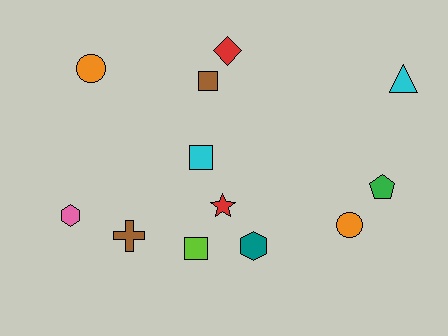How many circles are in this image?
There are 2 circles.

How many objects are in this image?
There are 12 objects.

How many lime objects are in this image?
There is 1 lime object.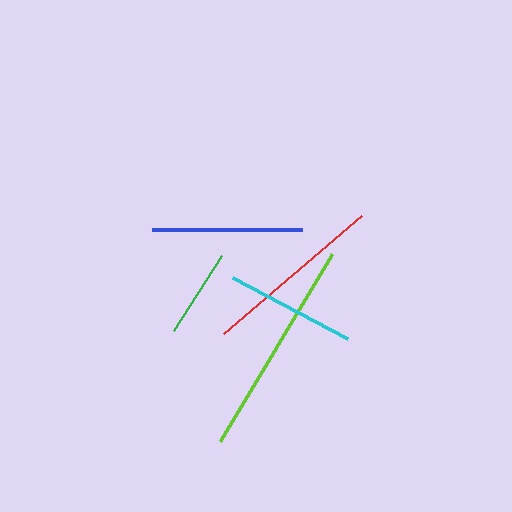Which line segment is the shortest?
The green line is the shortest at approximately 89 pixels.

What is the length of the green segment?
The green segment is approximately 89 pixels long.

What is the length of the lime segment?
The lime segment is approximately 218 pixels long.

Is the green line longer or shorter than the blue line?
The blue line is longer than the green line.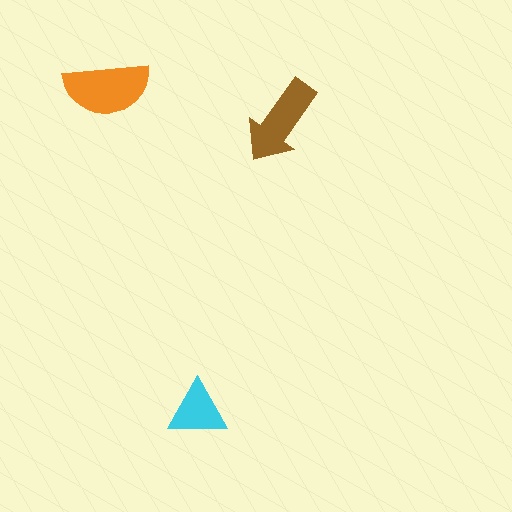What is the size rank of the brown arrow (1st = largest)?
2nd.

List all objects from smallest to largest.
The cyan triangle, the brown arrow, the orange semicircle.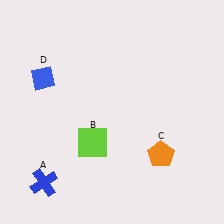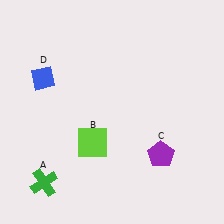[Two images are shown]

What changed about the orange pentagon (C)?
In Image 1, C is orange. In Image 2, it changed to purple.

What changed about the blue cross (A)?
In Image 1, A is blue. In Image 2, it changed to green.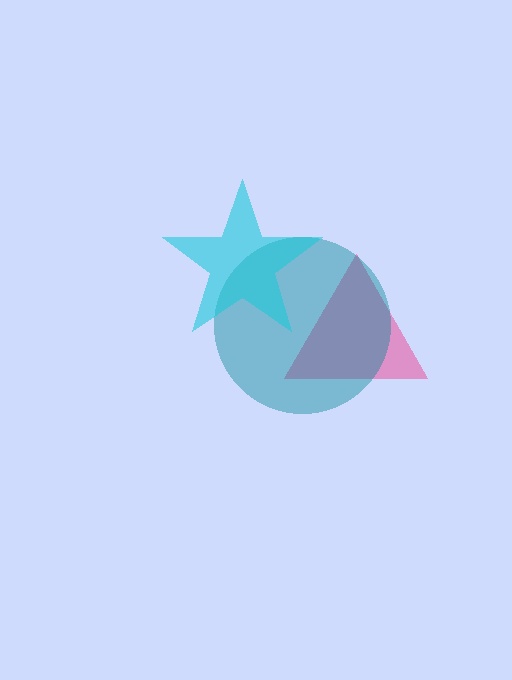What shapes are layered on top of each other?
The layered shapes are: a pink triangle, a teal circle, a cyan star.